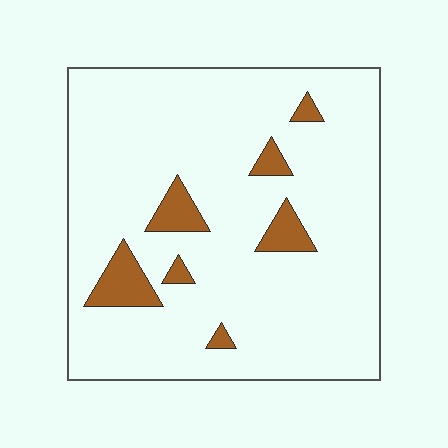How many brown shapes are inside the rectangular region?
7.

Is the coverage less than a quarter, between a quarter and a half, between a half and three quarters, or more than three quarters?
Less than a quarter.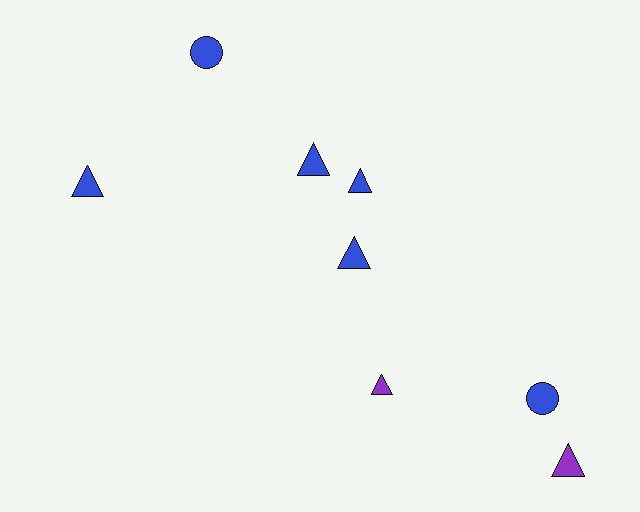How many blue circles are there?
There are 2 blue circles.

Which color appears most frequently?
Blue, with 6 objects.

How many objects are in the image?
There are 8 objects.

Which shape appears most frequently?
Triangle, with 6 objects.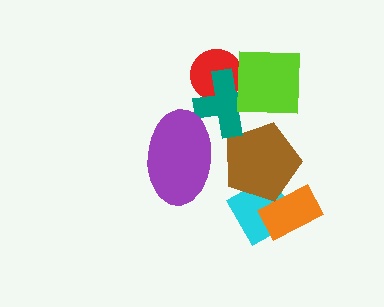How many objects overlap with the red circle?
2 objects overlap with the red circle.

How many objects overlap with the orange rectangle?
2 objects overlap with the orange rectangle.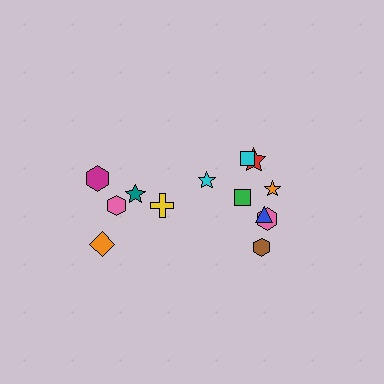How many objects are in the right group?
There are 8 objects.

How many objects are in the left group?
There are 5 objects.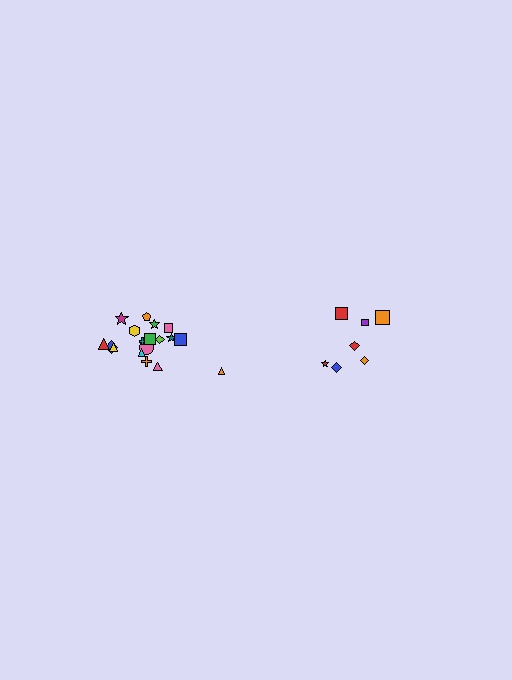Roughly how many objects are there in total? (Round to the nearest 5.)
Roughly 25 objects in total.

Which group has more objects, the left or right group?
The left group.